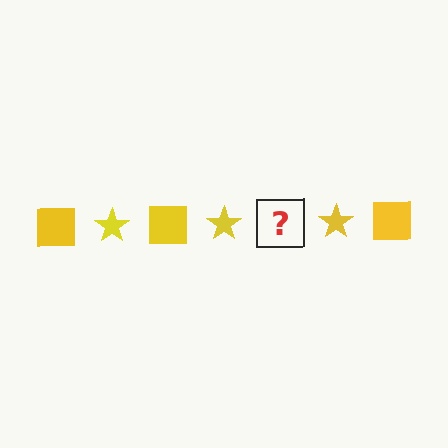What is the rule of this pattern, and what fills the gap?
The rule is that the pattern cycles through square, star shapes in yellow. The gap should be filled with a yellow square.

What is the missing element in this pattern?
The missing element is a yellow square.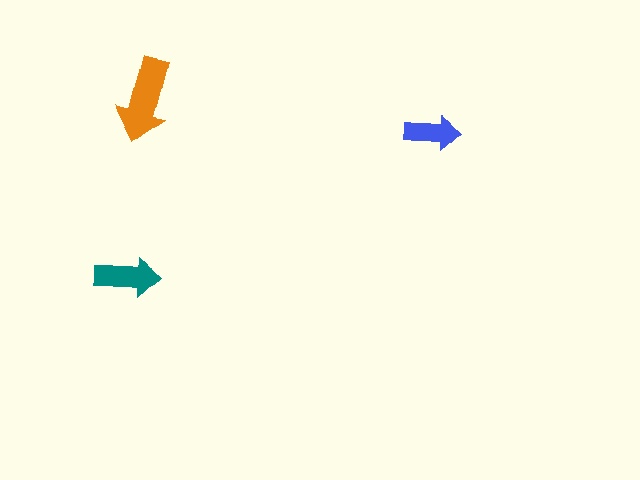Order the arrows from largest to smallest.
the orange one, the teal one, the blue one.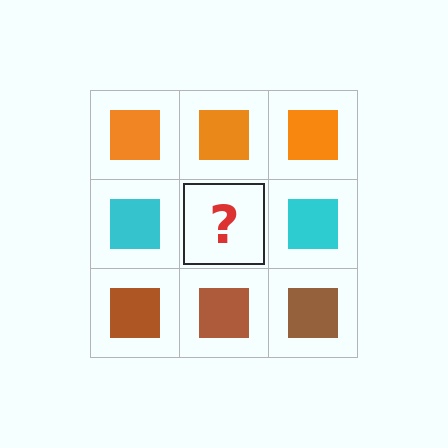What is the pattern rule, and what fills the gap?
The rule is that each row has a consistent color. The gap should be filled with a cyan square.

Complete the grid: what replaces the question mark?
The question mark should be replaced with a cyan square.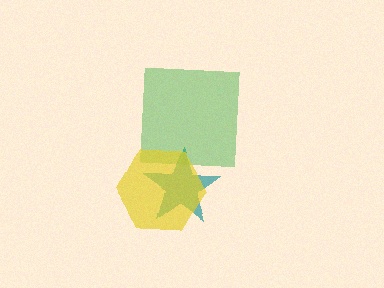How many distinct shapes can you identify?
There are 3 distinct shapes: a teal star, a green square, a yellow hexagon.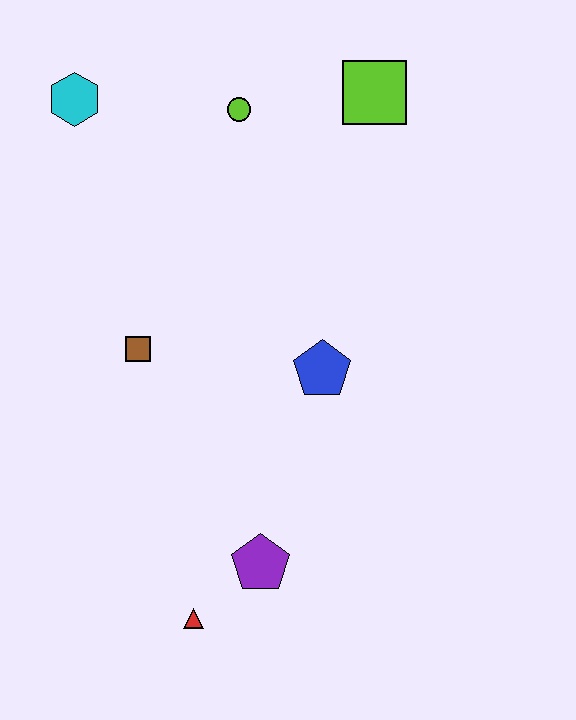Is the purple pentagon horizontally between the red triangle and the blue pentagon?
Yes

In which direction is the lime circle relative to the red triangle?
The lime circle is above the red triangle.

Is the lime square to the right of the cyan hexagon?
Yes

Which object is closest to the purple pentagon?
The red triangle is closest to the purple pentagon.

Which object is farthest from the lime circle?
The red triangle is farthest from the lime circle.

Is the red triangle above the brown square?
No